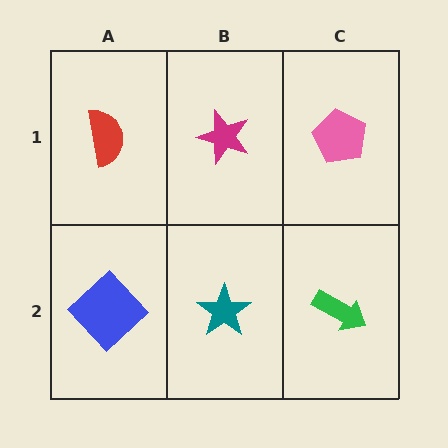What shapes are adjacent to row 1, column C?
A green arrow (row 2, column C), a magenta star (row 1, column B).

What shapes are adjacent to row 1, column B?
A teal star (row 2, column B), a red semicircle (row 1, column A), a pink pentagon (row 1, column C).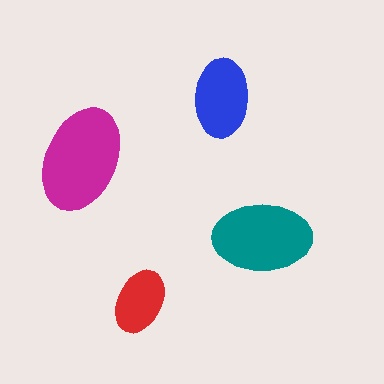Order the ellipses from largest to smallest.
the magenta one, the teal one, the blue one, the red one.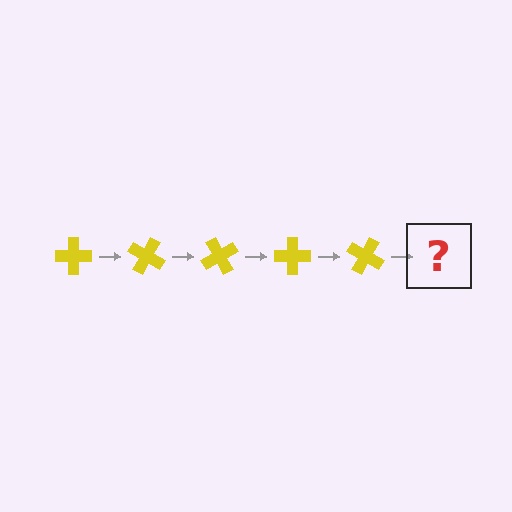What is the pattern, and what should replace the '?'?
The pattern is that the cross rotates 30 degrees each step. The '?' should be a yellow cross rotated 150 degrees.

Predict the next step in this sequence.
The next step is a yellow cross rotated 150 degrees.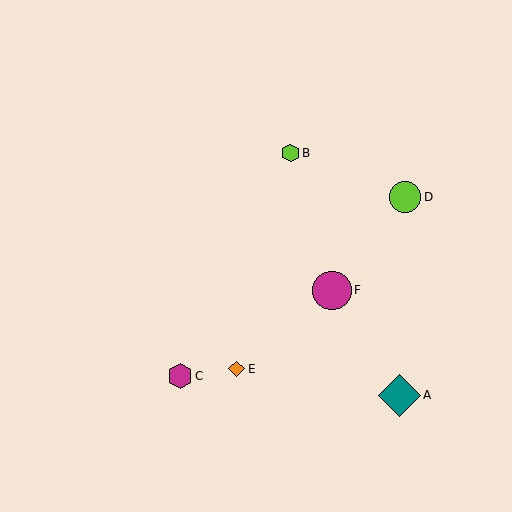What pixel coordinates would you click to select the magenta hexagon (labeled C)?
Click at (180, 376) to select the magenta hexagon C.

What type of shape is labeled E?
Shape E is an orange diamond.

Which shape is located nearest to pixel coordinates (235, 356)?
The orange diamond (labeled E) at (237, 369) is nearest to that location.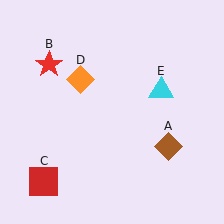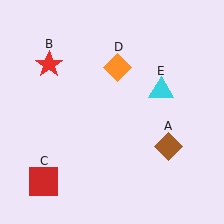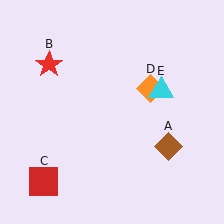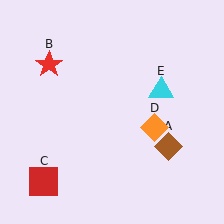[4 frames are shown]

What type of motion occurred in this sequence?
The orange diamond (object D) rotated clockwise around the center of the scene.